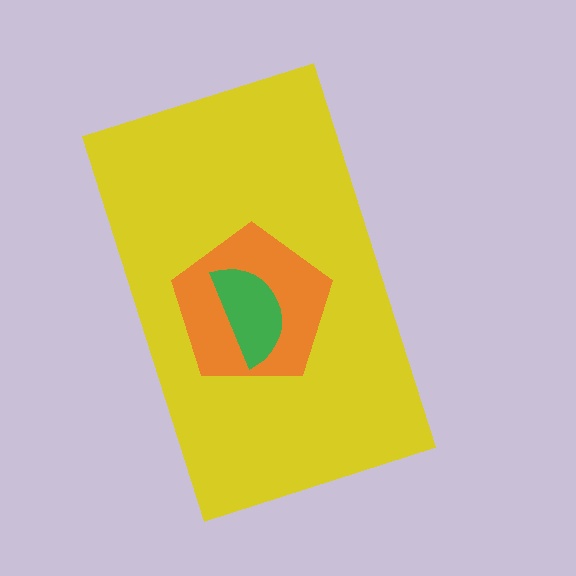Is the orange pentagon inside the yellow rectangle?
Yes.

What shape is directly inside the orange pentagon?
The green semicircle.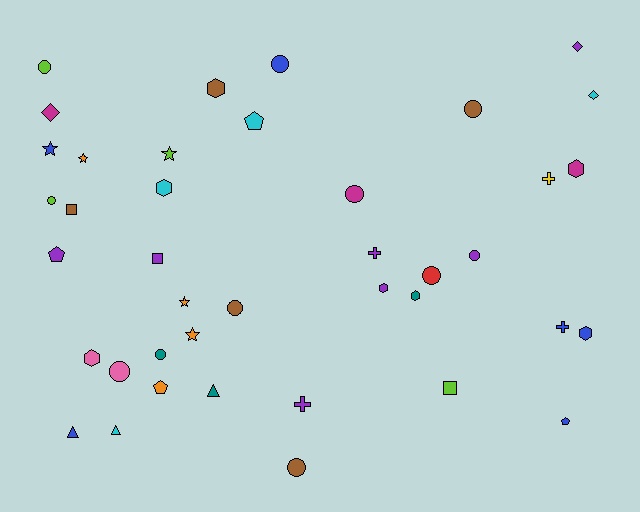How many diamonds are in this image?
There are 3 diamonds.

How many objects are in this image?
There are 40 objects.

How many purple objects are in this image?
There are 7 purple objects.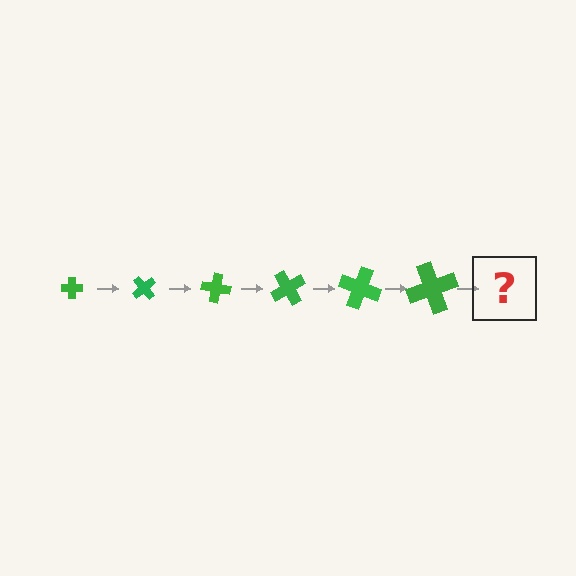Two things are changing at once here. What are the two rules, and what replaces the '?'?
The two rules are that the cross grows larger each step and it rotates 50 degrees each step. The '?' should be a cross, larger than the previous one and rotated 300 degrees from the start.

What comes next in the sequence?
The next element should be a cross, larger than the previous one and rotated 300 degrees from the start.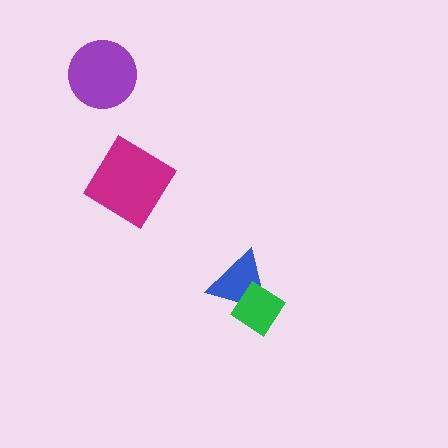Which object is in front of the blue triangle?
The green diamond is in front of the blue triangle.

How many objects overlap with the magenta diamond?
0 objects overlap with the magenta diamond.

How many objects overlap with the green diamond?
1 object overlaps with the green diamond.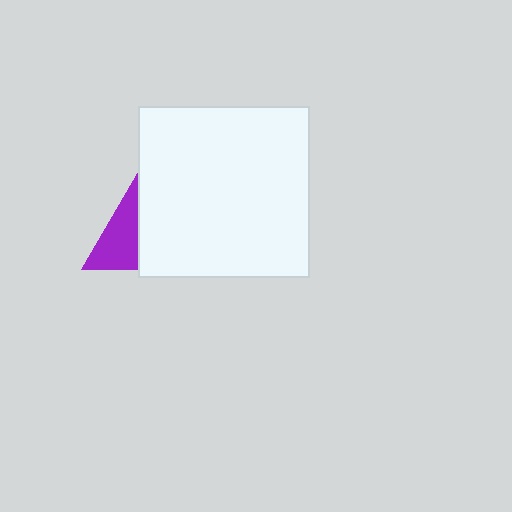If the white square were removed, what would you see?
You would see the complete purple triangle.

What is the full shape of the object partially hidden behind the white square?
The partially hidden object is a purple triangle.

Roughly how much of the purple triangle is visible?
A small part of it is visible (roughly 40%).